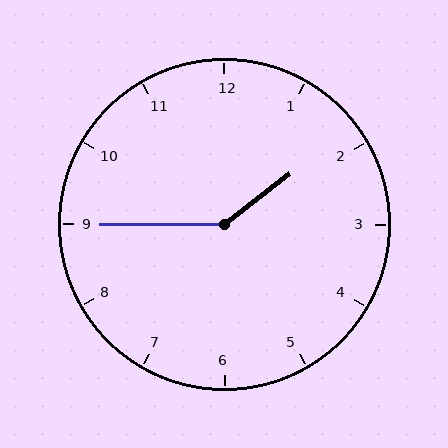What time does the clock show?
1:45.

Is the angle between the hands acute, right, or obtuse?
It is obtuse.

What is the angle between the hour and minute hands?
Approximately 142 degrees.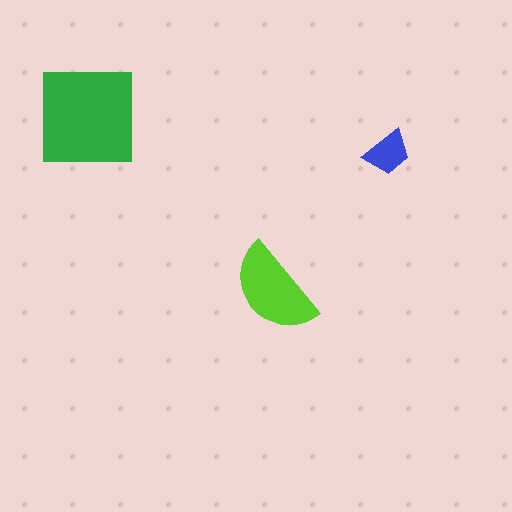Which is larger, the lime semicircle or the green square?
The green square.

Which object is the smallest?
The blue trapezoid.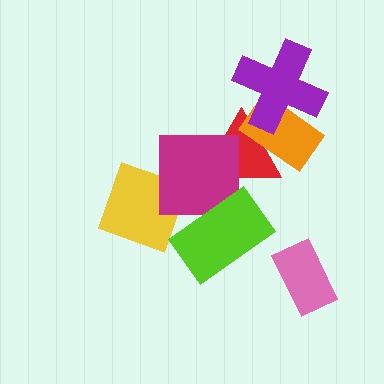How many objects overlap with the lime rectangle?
1 object overlaps with the lime rectangle.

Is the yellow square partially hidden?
Yes, it is partially covered by another shape.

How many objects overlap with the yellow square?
1 object overlaps with the yellow square.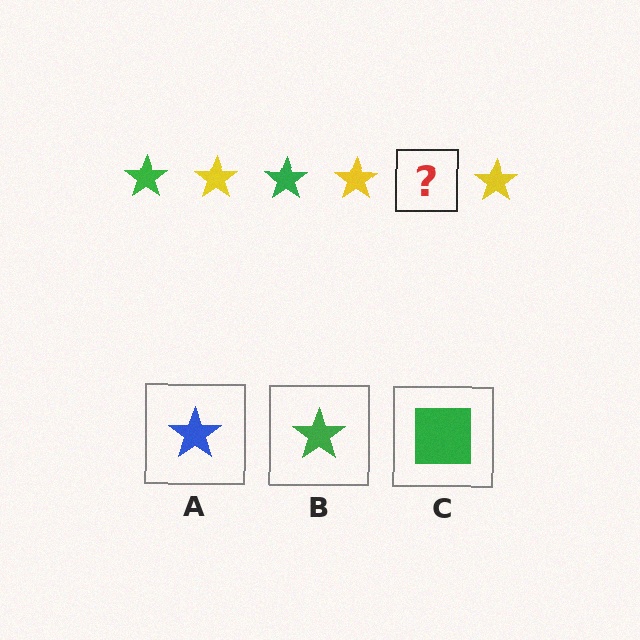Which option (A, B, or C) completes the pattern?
B.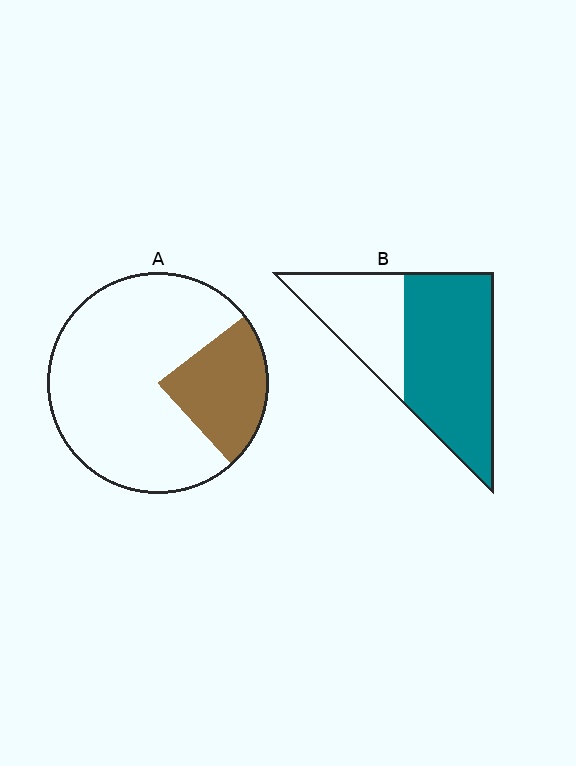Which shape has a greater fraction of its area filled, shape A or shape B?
Shape B.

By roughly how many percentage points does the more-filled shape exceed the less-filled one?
By roughly 40 percentage points (B over A).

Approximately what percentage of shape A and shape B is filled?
A is approximately 25% and B is approximately 65%.